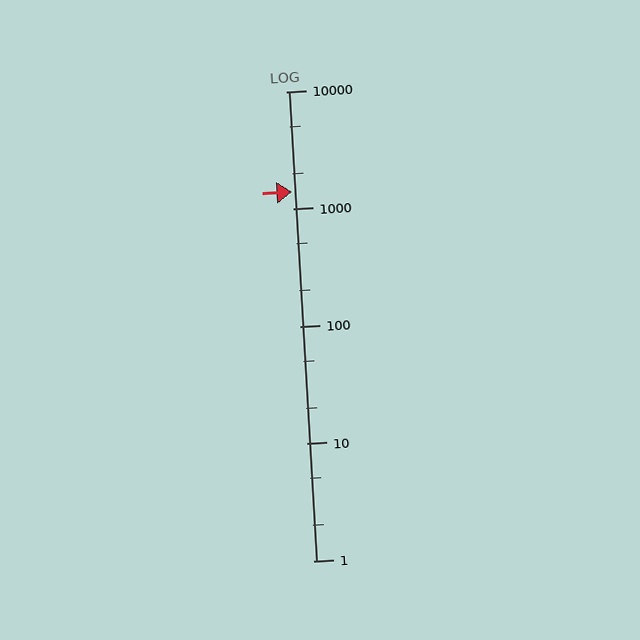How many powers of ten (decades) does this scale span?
The scale spans 4 decades, from 1 to 10000.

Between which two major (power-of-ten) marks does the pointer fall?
The pointer is between 1000 and 10000.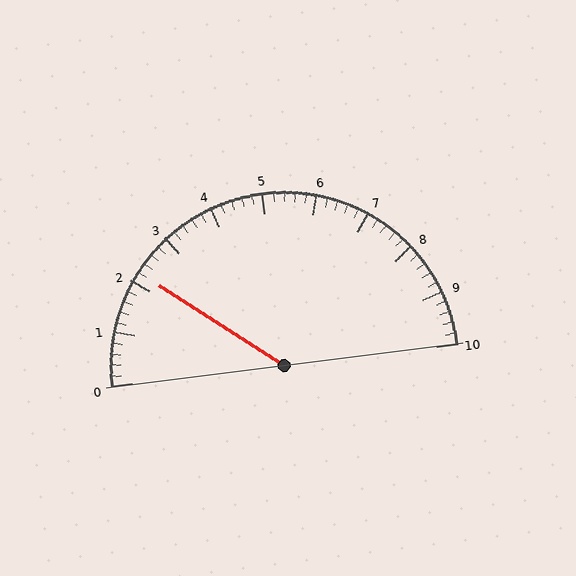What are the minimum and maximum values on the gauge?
The gauge ranges from 0 to 10.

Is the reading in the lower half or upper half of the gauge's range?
The reading is in the lower half of the range (0 to 10).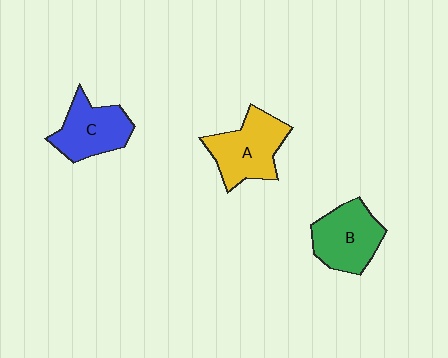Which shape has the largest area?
Shape A (yellow).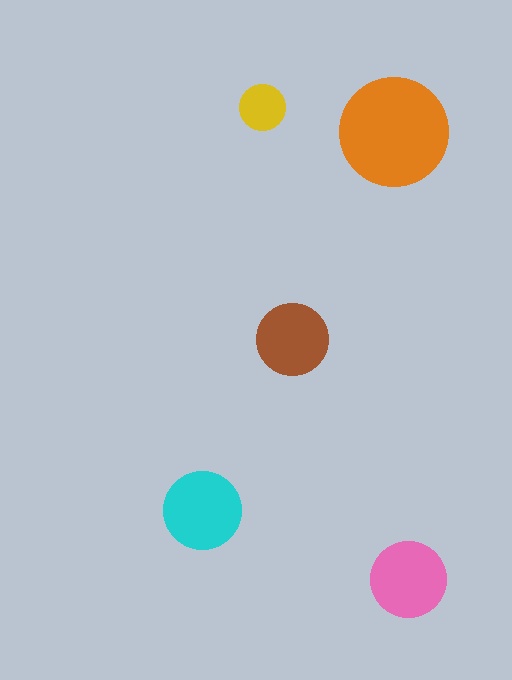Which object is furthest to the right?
The pink circle is rightmost.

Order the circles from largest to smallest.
the orange one, the cyan one, the pink one, the brown one, the yellow one.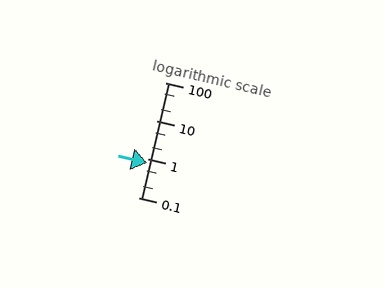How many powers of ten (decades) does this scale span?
The scale spans 3 decades, from 0.1 to 100.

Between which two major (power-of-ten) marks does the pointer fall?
The pointer is between 0.1 and 1.